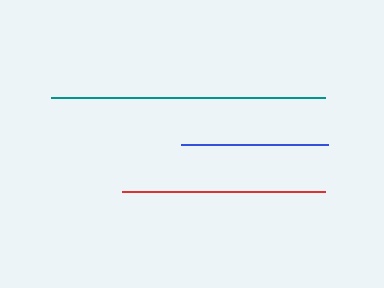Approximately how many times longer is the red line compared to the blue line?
The red line is approximately 1.4 times the length of the blue line.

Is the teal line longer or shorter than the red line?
The teal line is longer than the red line.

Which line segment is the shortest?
The blue line is the shortest at approximately 147 pixels.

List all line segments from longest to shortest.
From longest to shortest: teal, red, blue.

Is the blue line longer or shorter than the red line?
The red line is longer than the blue line.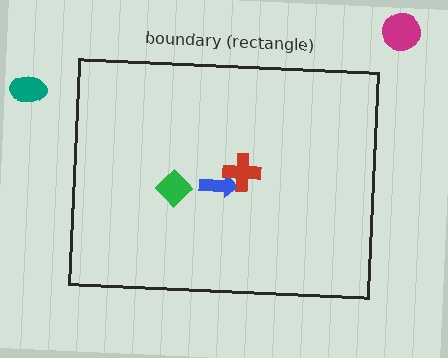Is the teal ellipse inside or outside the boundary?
Outside.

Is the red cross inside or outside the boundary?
Inside.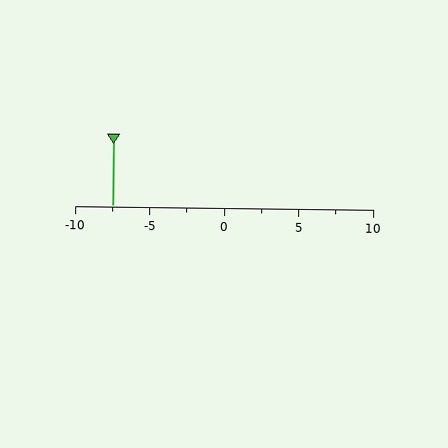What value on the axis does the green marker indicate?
The marker indicates approximately -7.5.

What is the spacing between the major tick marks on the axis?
The major ticks are spaced 5 apart.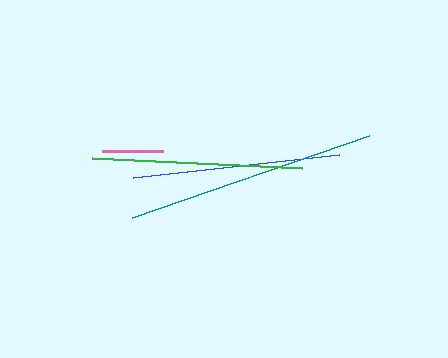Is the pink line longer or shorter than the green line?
The green line is longer than the pink line.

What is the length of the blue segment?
The blue segment is approximately 207 pixels long.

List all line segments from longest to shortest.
From longest to shortest: teal, green, blue, pink.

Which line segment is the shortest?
The pink line is the shortest at approximately 61 pixels.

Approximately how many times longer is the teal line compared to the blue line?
The teal line is approximately 1.2 times the length of the blue line.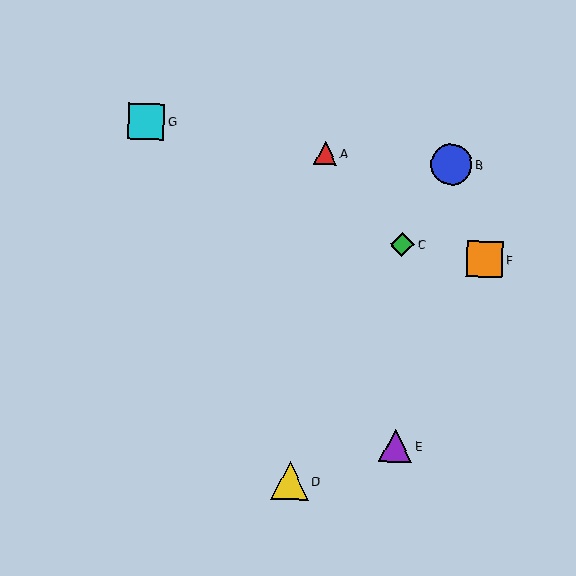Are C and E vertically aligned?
Yes, both are at x≈402.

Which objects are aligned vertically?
Objects C, E are aligned vertically.